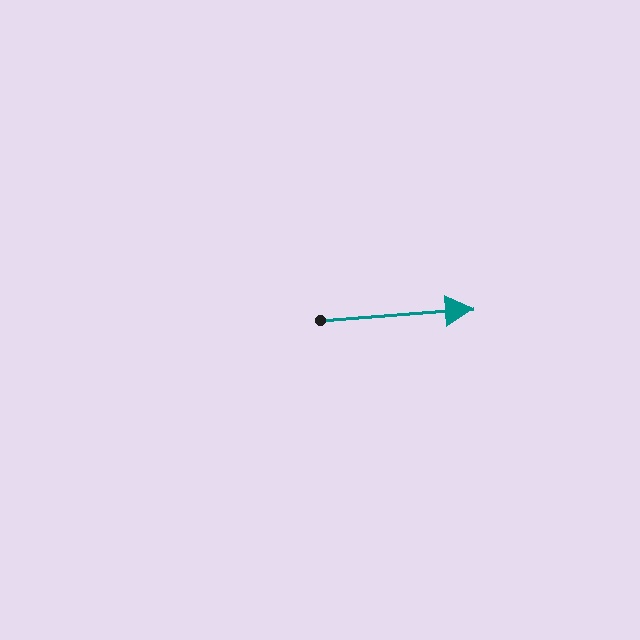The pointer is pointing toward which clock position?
Roughly 3 o'clock.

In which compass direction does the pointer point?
East.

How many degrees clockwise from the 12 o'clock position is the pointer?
Approximately 86 degrees.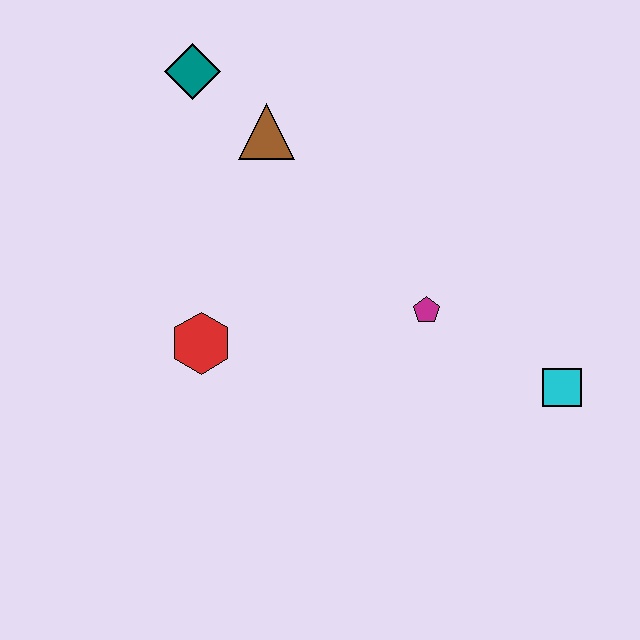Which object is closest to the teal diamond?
The brown triangle is closest to the teal diamond.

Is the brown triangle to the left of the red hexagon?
No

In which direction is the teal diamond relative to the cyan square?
The teal diamond is to the left of the cyan square.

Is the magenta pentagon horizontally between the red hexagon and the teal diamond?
No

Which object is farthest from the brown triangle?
The cyan square is farthest from the brown triangle.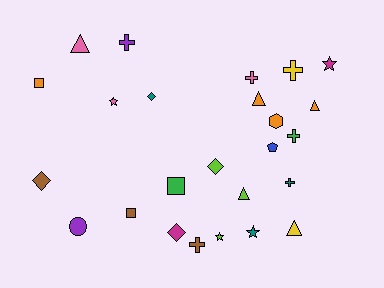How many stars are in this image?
There are 4 stars.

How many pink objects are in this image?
There are 3 pink objects.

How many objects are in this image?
There are 25 objects.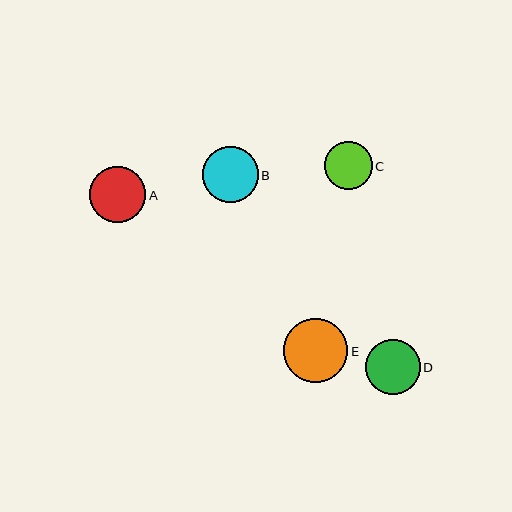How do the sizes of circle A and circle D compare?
Circle A and circle D are approximately the same size.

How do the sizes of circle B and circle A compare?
Circle B and circle A are approximately the same size.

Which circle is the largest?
Circle E is the largest with a size of approximately 64 pixels.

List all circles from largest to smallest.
From largest to smallest: E, B, A, D, C.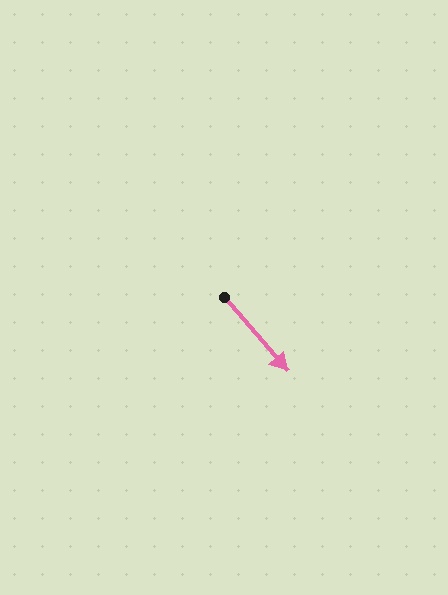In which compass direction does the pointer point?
Southeast.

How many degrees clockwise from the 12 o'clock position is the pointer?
Approximately 139 degrees.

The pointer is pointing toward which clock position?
Roughly 5 o'clock.